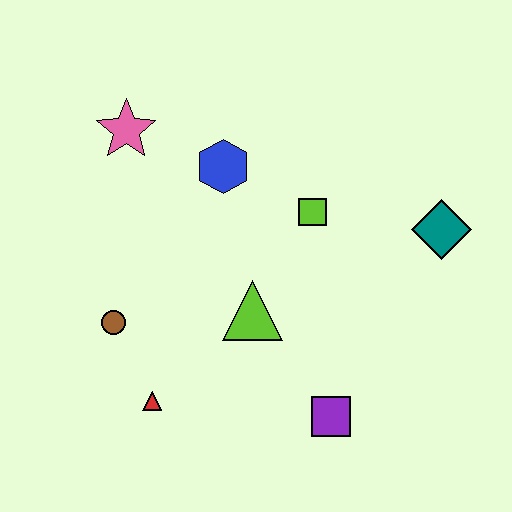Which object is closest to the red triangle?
The brown circle is closest to the red triangle.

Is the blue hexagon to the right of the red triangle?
Yes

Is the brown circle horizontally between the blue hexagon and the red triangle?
No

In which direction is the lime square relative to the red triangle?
The lime square is above the red triangle.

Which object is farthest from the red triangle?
The teal diamond is farthest from the red triangle.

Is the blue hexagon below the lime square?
No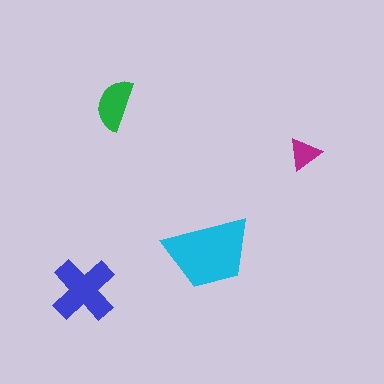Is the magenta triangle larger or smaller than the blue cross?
Smaller.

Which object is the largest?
The cyan trapezoid.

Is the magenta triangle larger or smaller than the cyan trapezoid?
Smaller.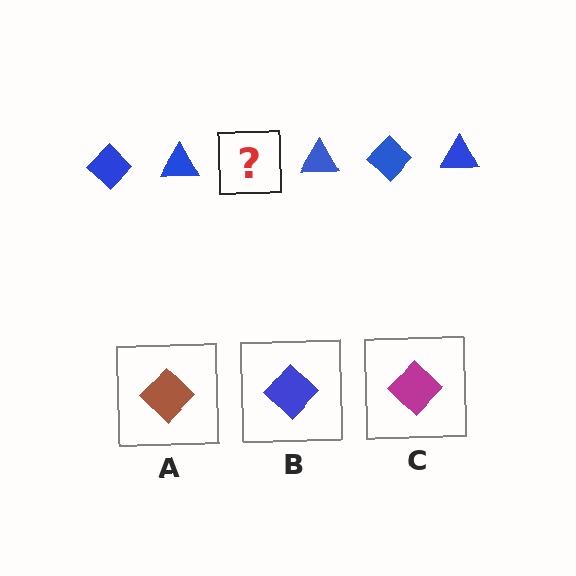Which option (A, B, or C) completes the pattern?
B.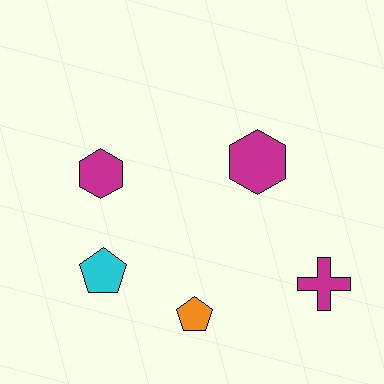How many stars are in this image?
There are no stars.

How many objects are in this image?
There are 5 objects.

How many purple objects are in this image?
There are no purple objects.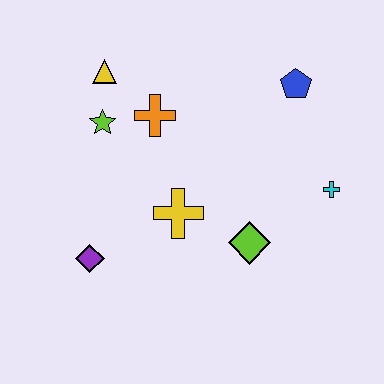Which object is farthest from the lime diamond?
The yellow triangle is farthest from the lime diamond.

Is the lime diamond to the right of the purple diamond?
Yes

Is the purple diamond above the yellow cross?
No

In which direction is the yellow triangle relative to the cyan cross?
The yellow triangle is to the left of the cyan cross.